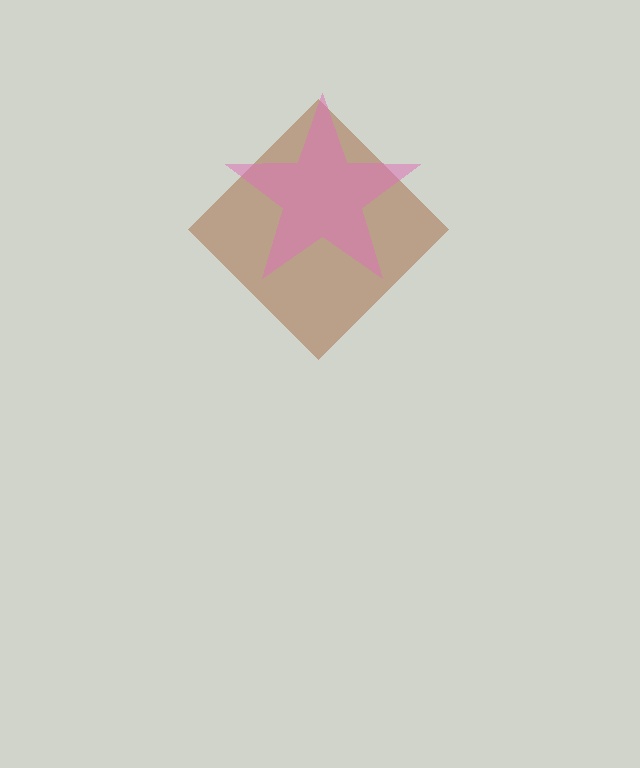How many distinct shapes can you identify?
There are 2 distinct shapes: a brown diamond, a pink star.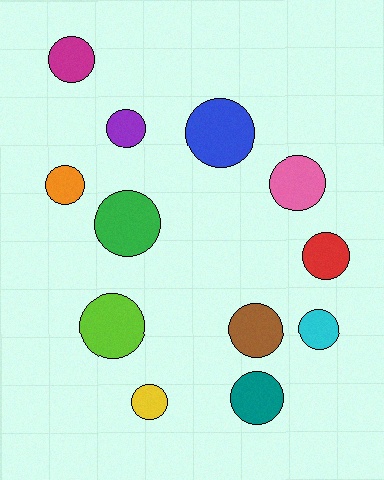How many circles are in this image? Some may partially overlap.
There are 12 circles.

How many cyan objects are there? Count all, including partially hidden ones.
There is 1 cyan object.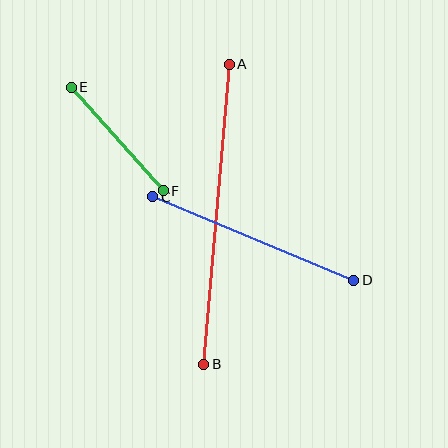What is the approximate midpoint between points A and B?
The midpoint is at approximately (217, 214) pixels.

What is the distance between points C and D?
The distance is approximately 218 pixels.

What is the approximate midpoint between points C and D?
The midpoint is at approximately (253, 238) pixels.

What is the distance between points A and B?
The distance is approximately 301 pixels.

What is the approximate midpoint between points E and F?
The midpoint is at approximately (117, 139) pixels.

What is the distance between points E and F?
The distance is approximately 139 pixels.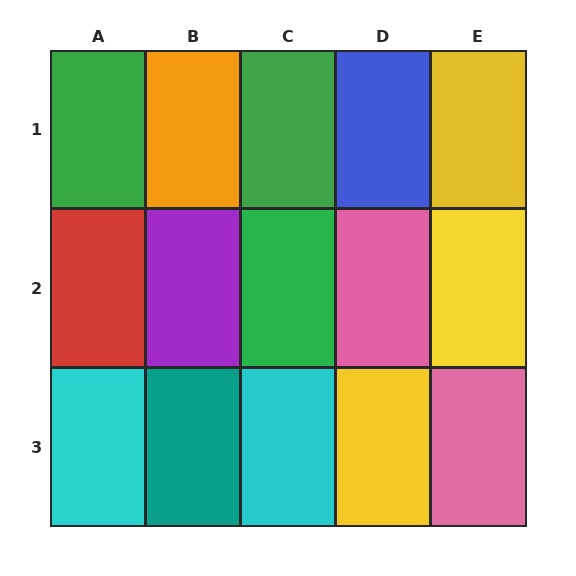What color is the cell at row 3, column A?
Cyan.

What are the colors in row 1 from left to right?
Green, orange, green, blue, yellow.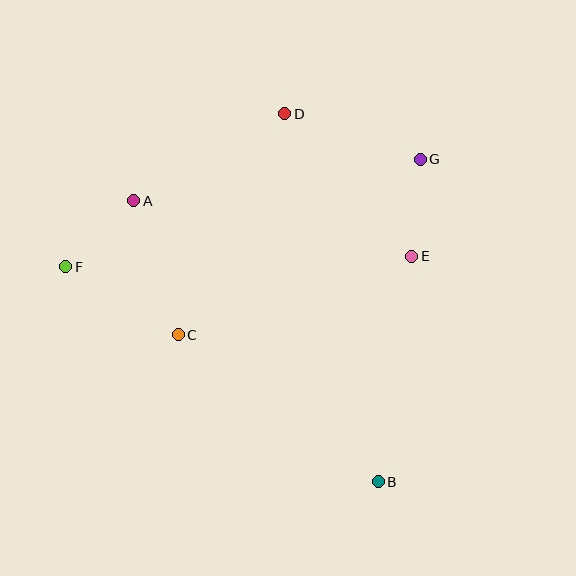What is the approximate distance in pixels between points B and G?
The distance between B and G is approximately 325 pixels.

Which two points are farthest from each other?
Points B and D are farthest from each other.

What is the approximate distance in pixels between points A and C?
The distance between A and C is approximately 141 pixels.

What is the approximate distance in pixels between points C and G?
The distance between C and G is approximately 299 pixels.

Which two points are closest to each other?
Points A and F are closest to each other.